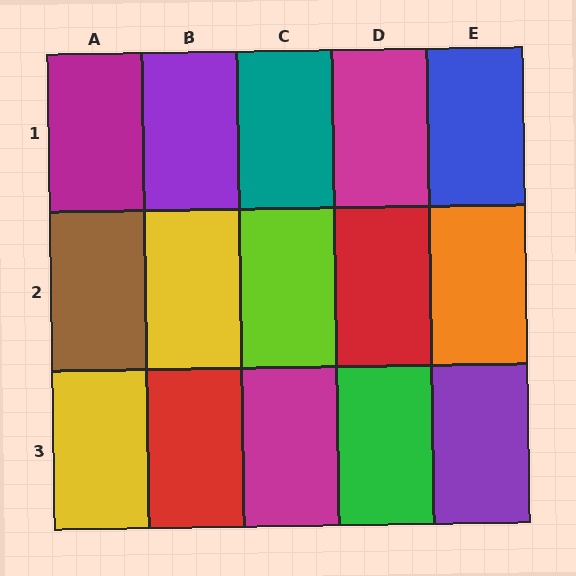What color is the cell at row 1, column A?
Magenta.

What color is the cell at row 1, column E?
Blue.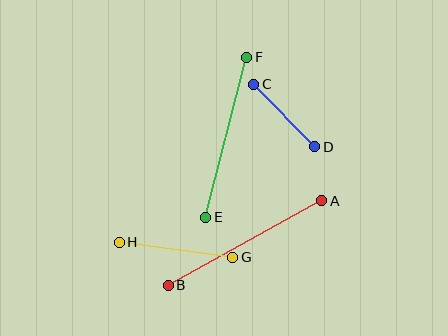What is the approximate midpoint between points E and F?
The midpoint is at approximately (226, 137) pixels.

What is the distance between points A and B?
The distance is approximately 175 pixels.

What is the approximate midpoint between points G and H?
The midpoint is at approximately (176, 250) pixels.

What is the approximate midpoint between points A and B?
The midpoint is at approximately (245, 243) pixels.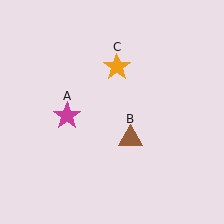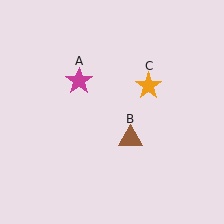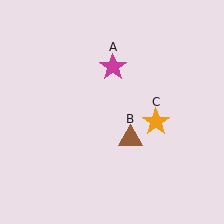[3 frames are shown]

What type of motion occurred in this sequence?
The magenta star (object A), orange star (object C) rotated clockwise around the center of the scene.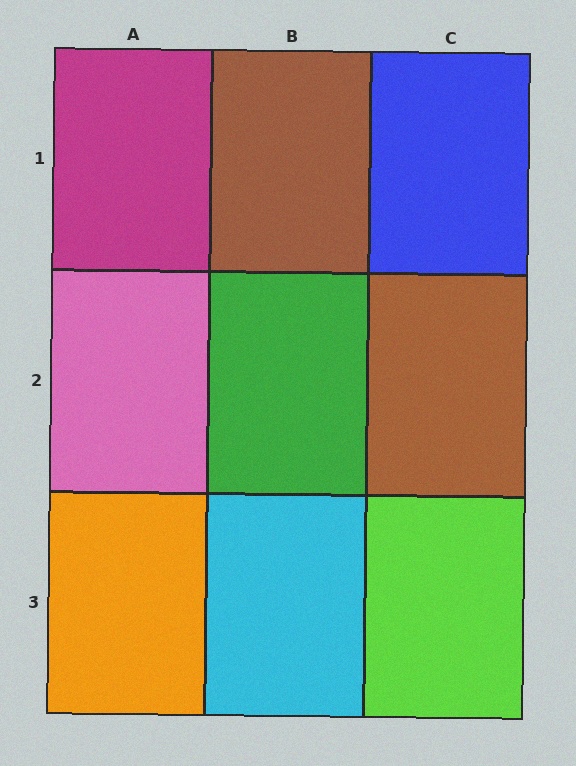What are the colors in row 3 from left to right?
Orange, cyan, lime.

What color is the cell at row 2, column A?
Pink.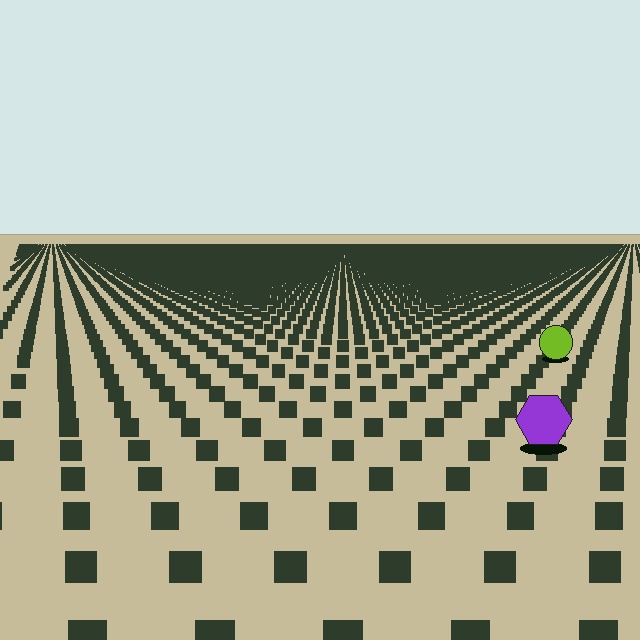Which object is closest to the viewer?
The purple hexagon is closest. The texture marks near it are larger and more spread out.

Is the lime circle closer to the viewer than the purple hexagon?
No. The purple hexagon is closer — you can tell from the texture gradient: the ground texture is coarser near it.